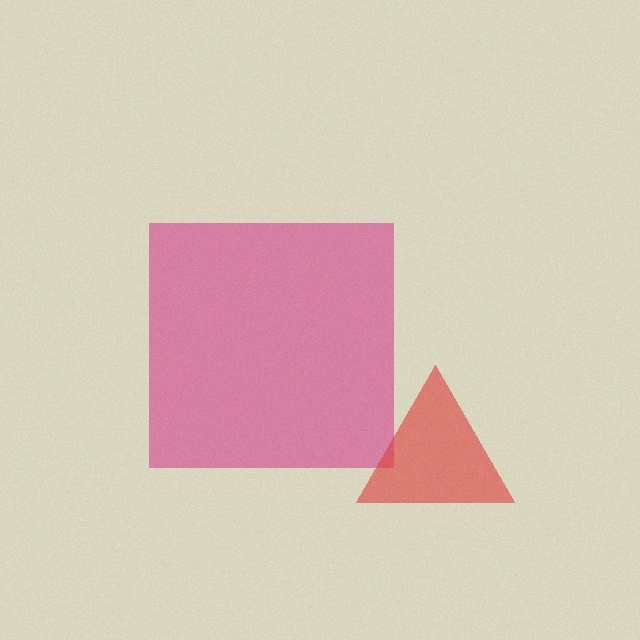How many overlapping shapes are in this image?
There are 2 overlapping shapes in the image.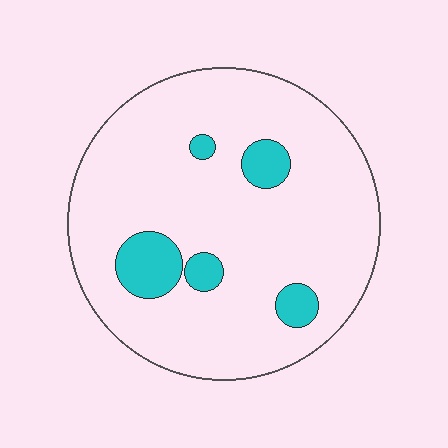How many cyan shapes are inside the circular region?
5.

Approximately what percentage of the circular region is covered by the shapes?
Approximately 10%.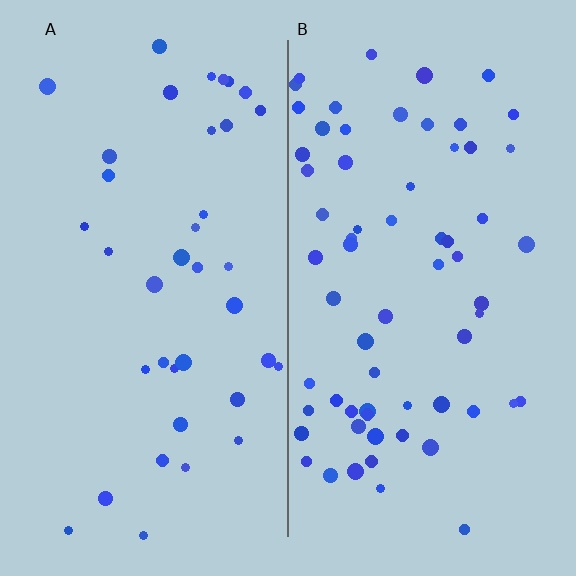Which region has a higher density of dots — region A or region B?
B (the right).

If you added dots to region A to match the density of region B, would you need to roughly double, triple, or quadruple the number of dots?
Approximately double.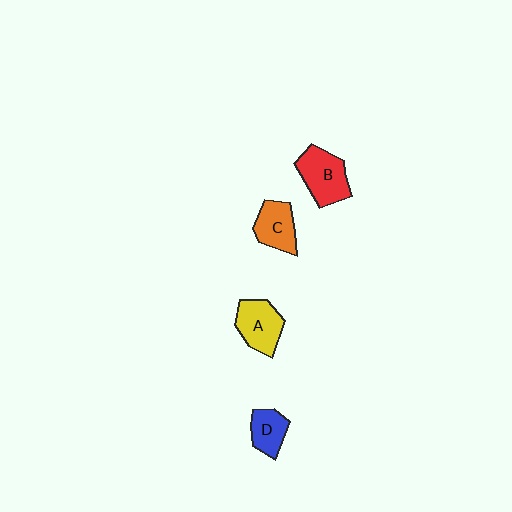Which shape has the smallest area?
Shape D (blue).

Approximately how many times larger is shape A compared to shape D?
Approximately 1.5 times.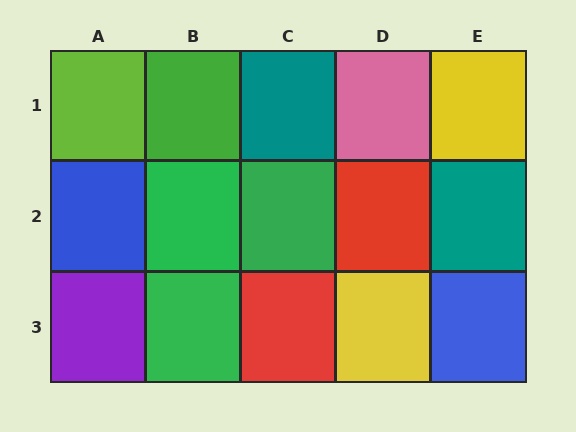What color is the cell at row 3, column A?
Purple.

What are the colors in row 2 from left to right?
Blue, green, green, red, teal.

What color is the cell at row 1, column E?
Yellow.